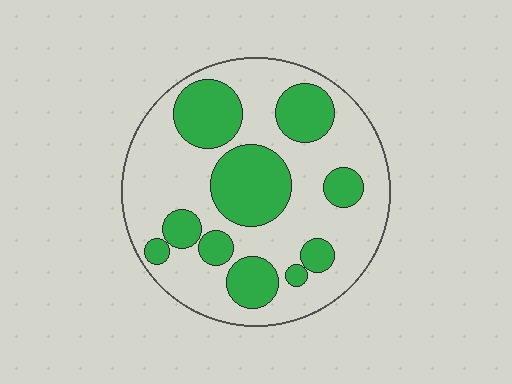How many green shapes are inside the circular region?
10.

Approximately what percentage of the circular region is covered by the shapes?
Approximately 35%.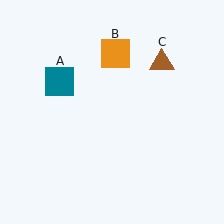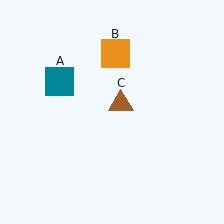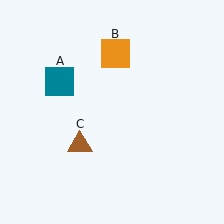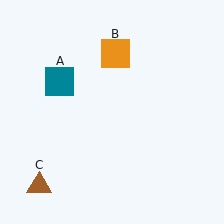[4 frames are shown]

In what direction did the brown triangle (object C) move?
The brown triangle (object C) moved down and to the left.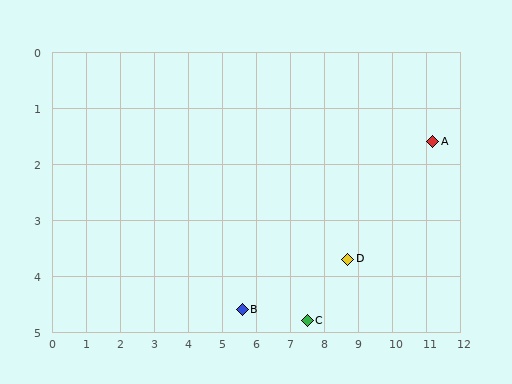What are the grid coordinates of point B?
Point B is at approximately (5.6, 4.6).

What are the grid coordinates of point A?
Point A is at approximately (11.2, 1.6).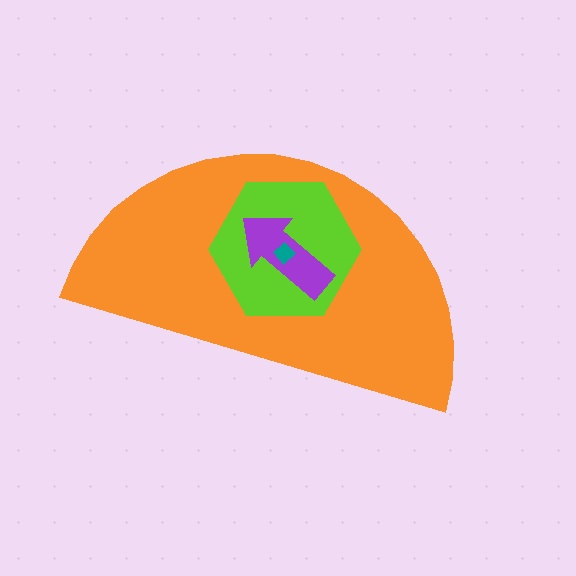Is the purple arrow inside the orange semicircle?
Yes.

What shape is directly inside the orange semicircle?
The lime hexagon.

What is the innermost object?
The teal diamond.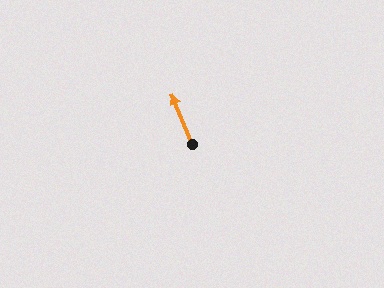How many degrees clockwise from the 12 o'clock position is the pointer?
Approximately 338 degrees.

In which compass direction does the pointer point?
North.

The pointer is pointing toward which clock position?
Roughly 11 o'clock.